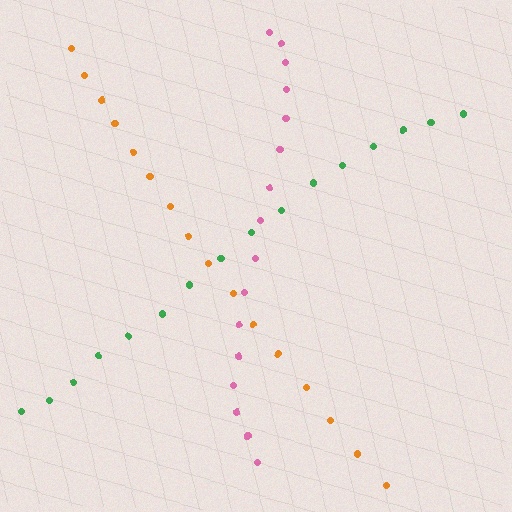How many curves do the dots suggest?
There are 3 distinct paths.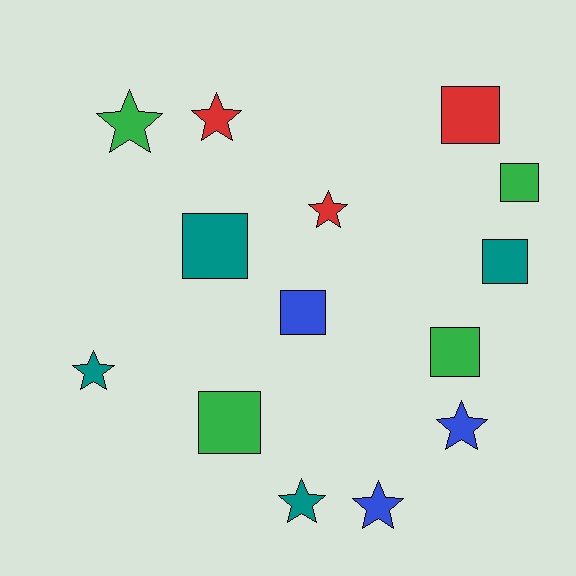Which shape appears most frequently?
Square, with 7 objects.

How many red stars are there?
There are 2 red stars.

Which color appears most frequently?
Green, with 4 objects.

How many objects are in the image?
There are 14 objects.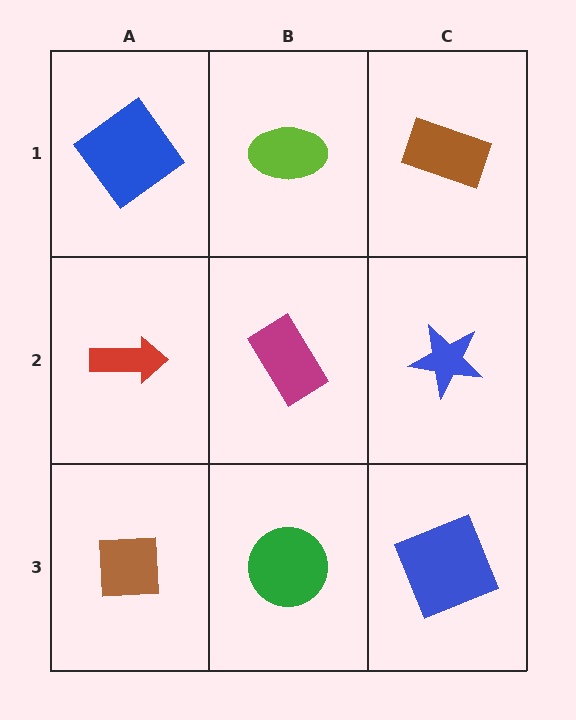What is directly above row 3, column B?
A magenta rectangle.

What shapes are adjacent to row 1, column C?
A blue star (row 2, column C), a lime ellipse (row 1, column B).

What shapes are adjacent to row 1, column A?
A red arrow (row 2, column A), a lime ellipse (row 1, column B).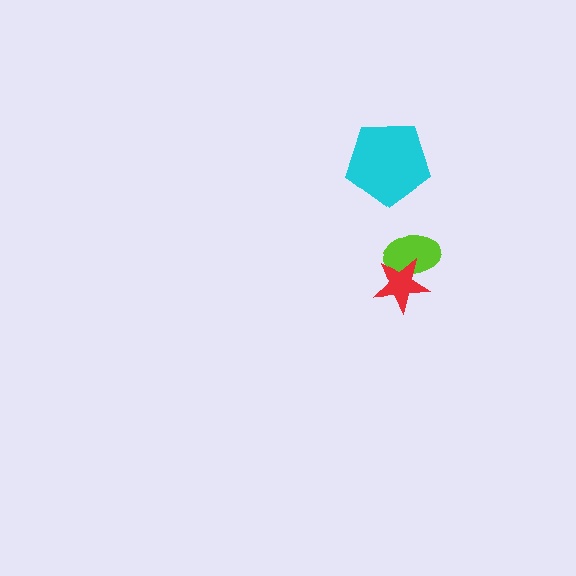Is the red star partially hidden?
No, no other shape covers it.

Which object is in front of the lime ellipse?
The red star is in front of the lime ellipse.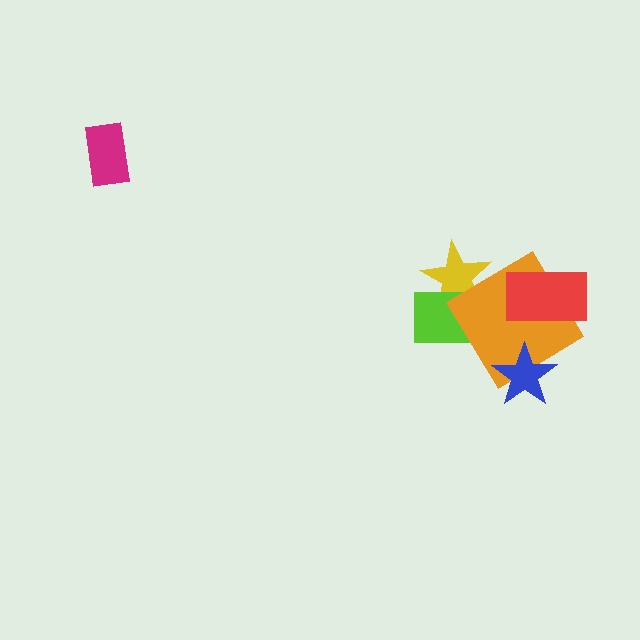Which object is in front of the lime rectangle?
The orange diamond is in front of the lime rectangle.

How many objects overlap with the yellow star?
2 objects overlap with the yellow star.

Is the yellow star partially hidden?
Yes, it is partially covered by another shape.